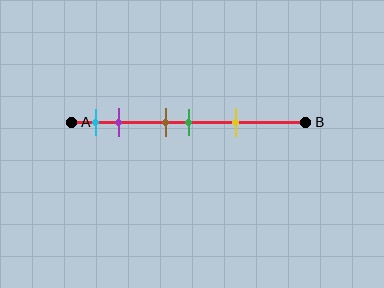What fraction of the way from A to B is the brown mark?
The brown mark is approximately 40% (0.4) of the way from A to B.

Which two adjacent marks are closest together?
The brown and green marks are the closest adjacent pair.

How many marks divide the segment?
There are 5 marks dividing the segment.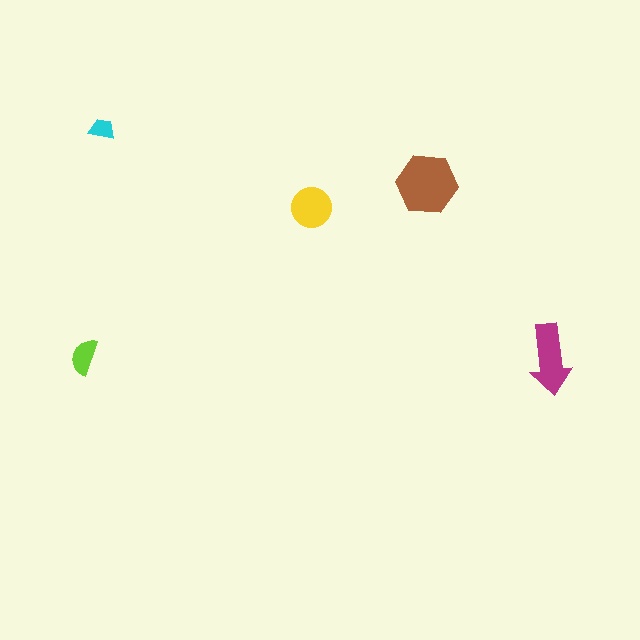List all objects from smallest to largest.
The cyan trapezoid, the lime semicircle, the yellow circle, the magenta arrow, the brown hexagon.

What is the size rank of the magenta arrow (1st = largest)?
2nd.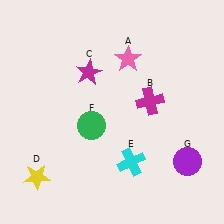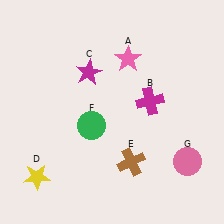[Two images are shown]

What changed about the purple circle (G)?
In Image 1, G is purple. In Image 2, it changed to pink.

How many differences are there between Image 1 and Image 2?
There are 2 differences between the two images.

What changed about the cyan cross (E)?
In Image 1, E is cyan. In Image 2, it changed to brown.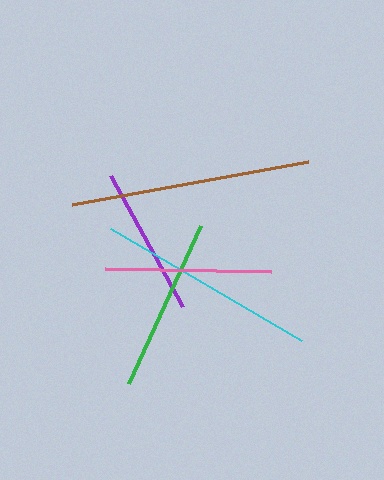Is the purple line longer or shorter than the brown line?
The brown line is longer than the purple line.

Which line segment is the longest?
The brown line is the longest at approximately 240 pixels.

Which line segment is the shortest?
The purple line is the shortest at approximately 149 pixels.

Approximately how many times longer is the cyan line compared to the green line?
The cyan line is approximately 1.3 times the length of the green line.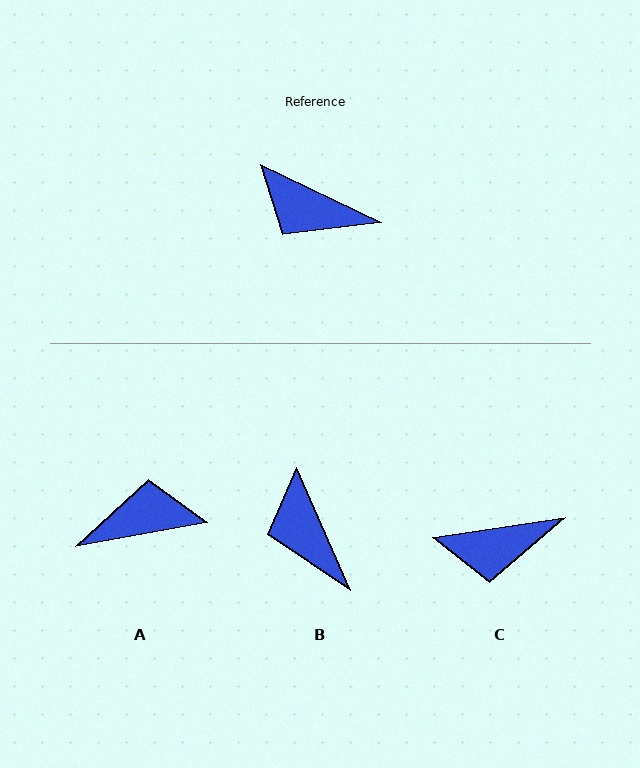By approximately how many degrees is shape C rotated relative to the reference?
Approximately 34 degrees counter-clockwise.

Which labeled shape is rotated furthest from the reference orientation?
A, about 145 degrees away.